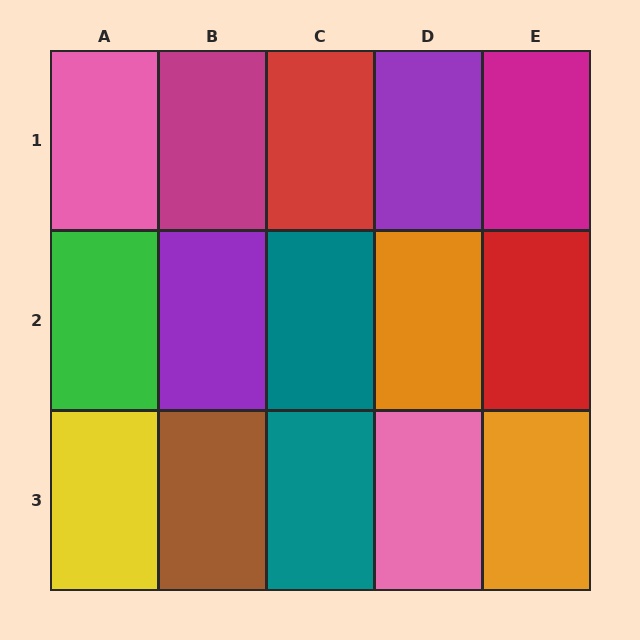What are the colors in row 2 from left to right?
Green, purple, teal, orange, red.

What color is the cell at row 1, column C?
Red.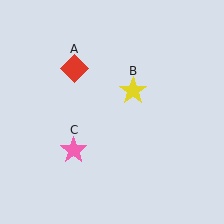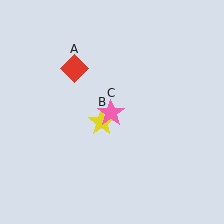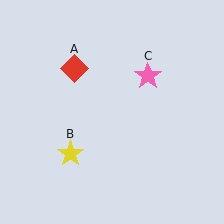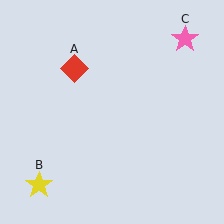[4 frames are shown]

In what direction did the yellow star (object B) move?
The yellow star (object B) moved down and to the left.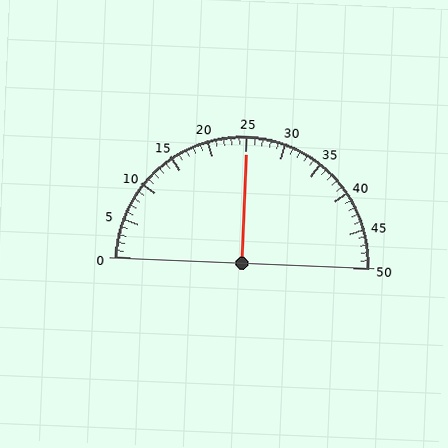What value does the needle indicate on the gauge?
The needle indicates approximately 25.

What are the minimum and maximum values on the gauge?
The gauge ranges from 0 to 50.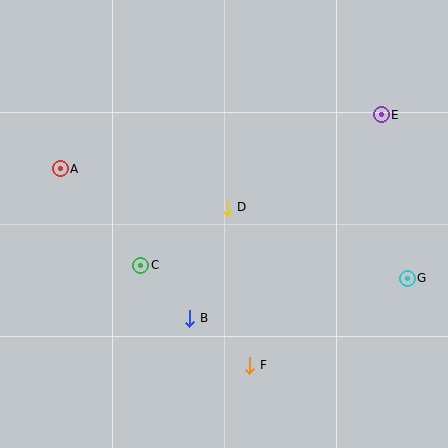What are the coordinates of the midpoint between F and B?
The midpoint between F and B is at (220, 342).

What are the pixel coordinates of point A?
Point A is at (60, 169).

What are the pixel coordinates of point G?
Point G is at (407, 278).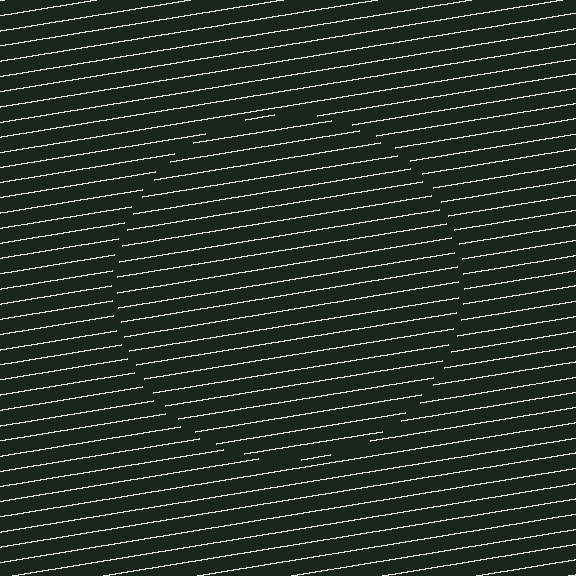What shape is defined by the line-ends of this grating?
An illusory circle. The interior of the shape contains the same grating, shifted by half a period — the contour is defined by the phase discontinuity where line-ends from the inner and outer gratings abut.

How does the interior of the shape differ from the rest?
The interior of the shape contains the same grating, shifted by half a period — the contour is defined by the phase discontinuity where line-ends from the inner and outer gratings abut.